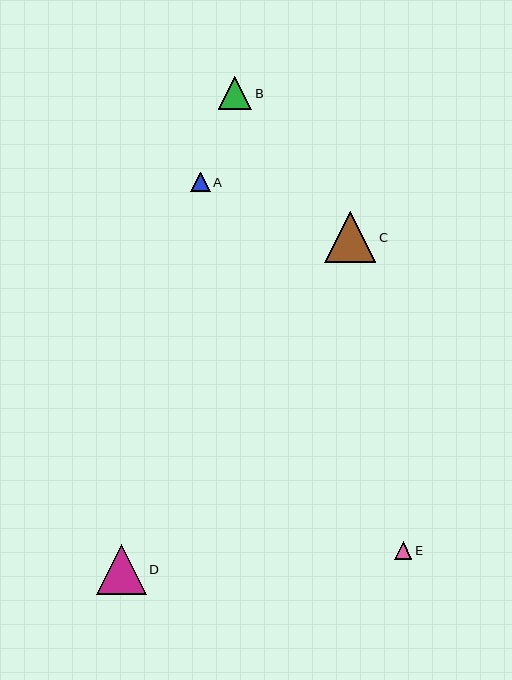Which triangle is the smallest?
Triangle E is the smallest with a size of approximately 18 pixels.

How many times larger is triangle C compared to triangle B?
Triangle C is approximately 1.5 times the size of triangle B.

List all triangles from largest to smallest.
From largest to smallest: C, D, B, A, E.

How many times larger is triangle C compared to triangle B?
Triangle C is approximately 1.5 times the size of triangle B.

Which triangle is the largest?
Triangle C is the largest with a size of approximately 51 pixels.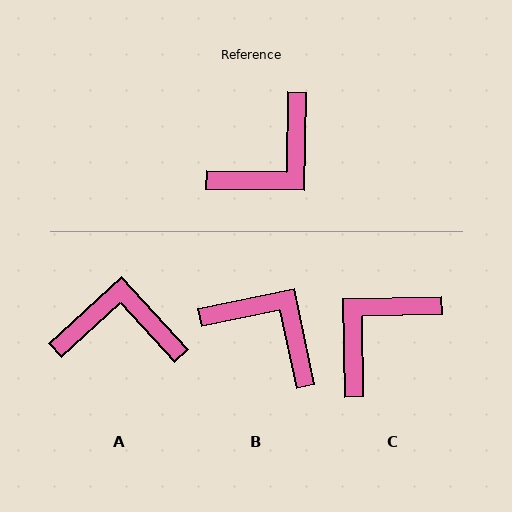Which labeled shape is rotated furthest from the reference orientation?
C, about 178 degrees away.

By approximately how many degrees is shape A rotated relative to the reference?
Approximately 134 degrees counter-clockwise.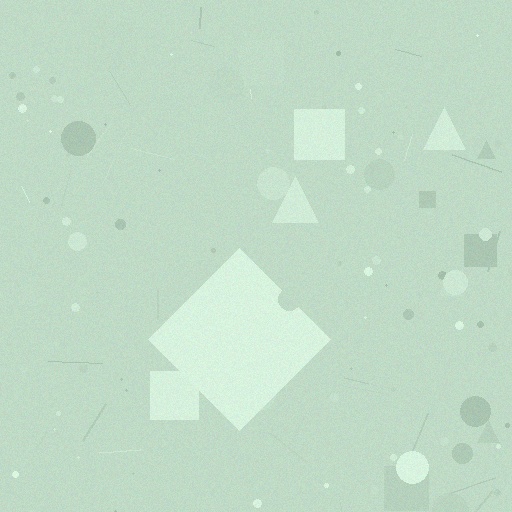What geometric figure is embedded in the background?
A diamond is embedded in the background.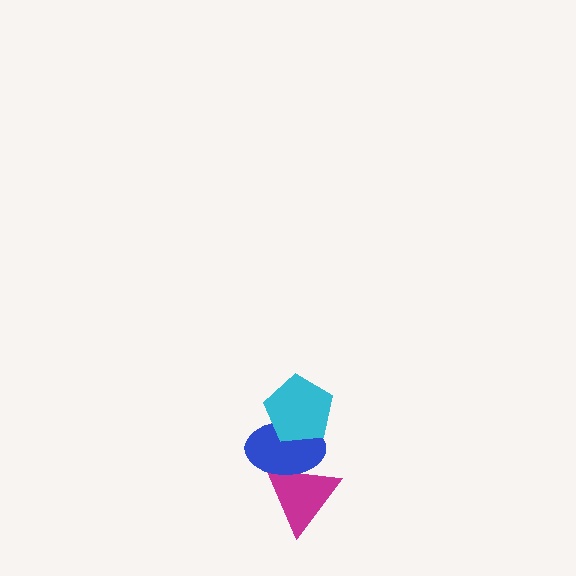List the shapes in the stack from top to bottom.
From top to bottom: the cyan pentagon, the blue ellipse, the magenta triangle.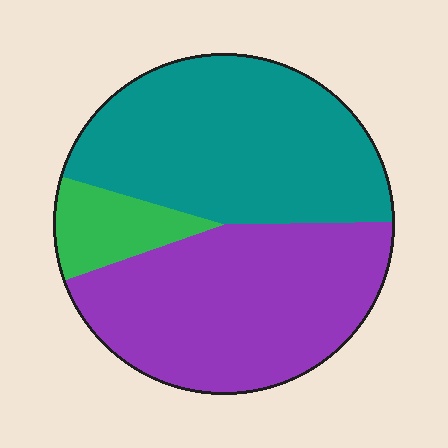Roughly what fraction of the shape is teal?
Teal covers around 45% of the shape.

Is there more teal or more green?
Teal.